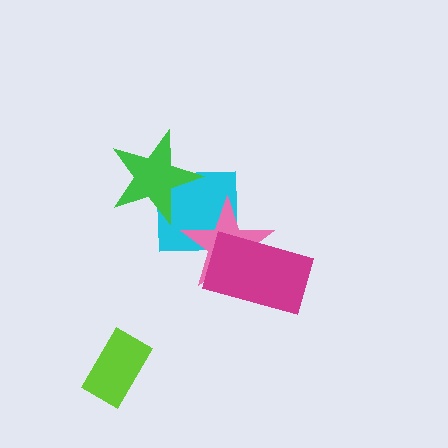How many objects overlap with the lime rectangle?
0 objects overlap with the lime rectangle.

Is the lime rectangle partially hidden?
No, no other shape covers it.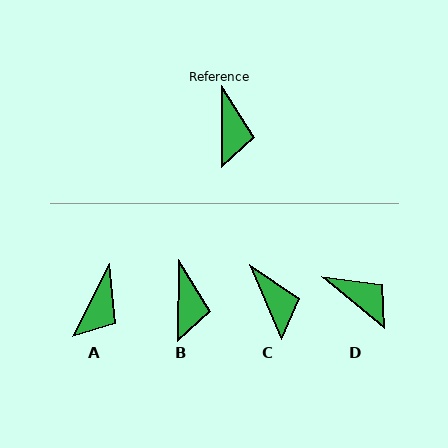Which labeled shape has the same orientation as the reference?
B.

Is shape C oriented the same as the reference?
No, it is off by about 24 degrees.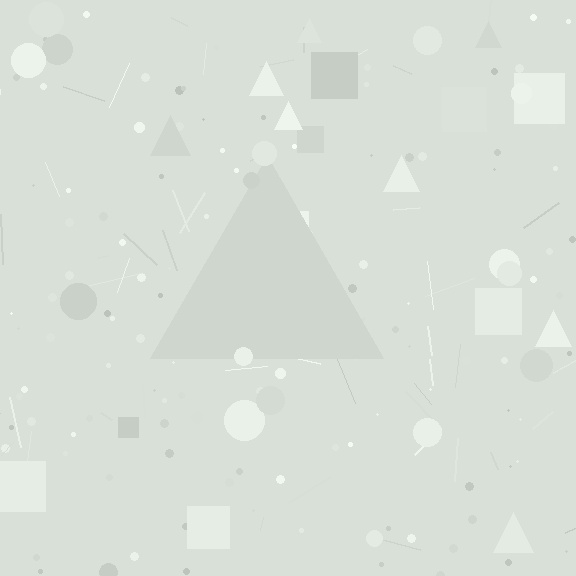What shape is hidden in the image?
A triangle is hidden in the image.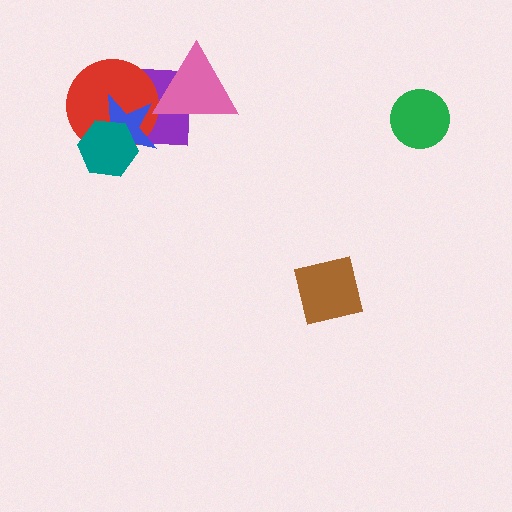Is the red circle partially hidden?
Yes, it is partially covered by another shape.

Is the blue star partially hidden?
Yes, it is partially covered by another shape.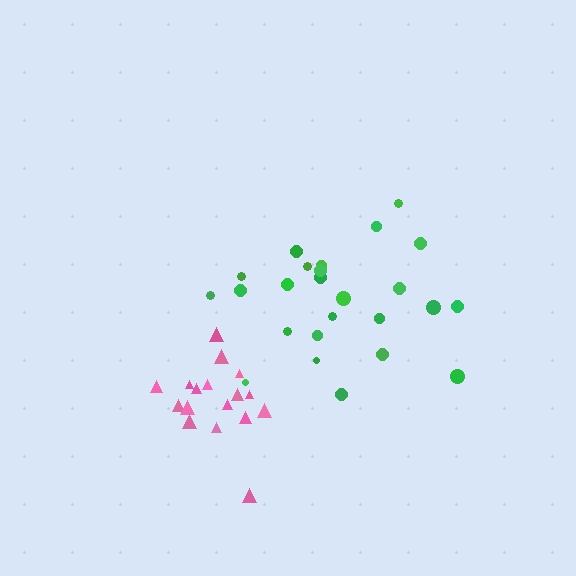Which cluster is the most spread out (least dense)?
Green.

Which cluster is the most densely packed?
Pink.